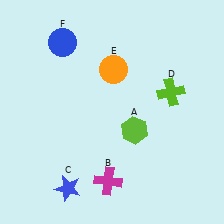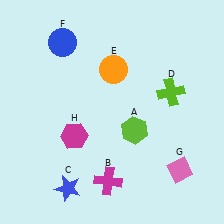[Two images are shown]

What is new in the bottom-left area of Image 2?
A magenta hexagon (H) was added in the bottom-left area of Image 2.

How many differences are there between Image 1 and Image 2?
There are 2 differences between the two images.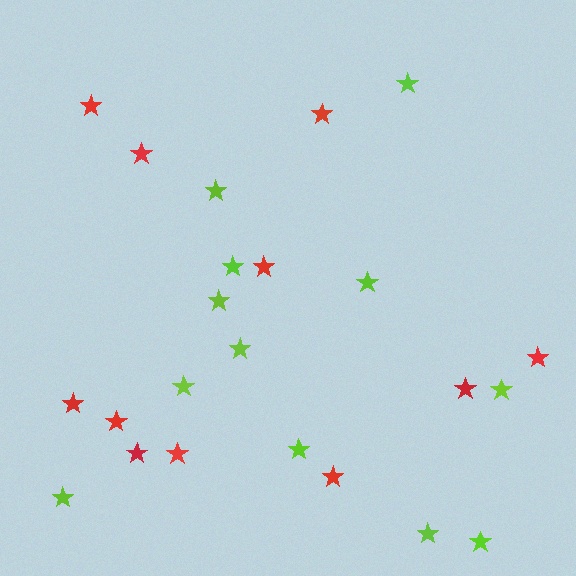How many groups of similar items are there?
There are 2 groups: one group of lime stars (12) and one group of red stars (11).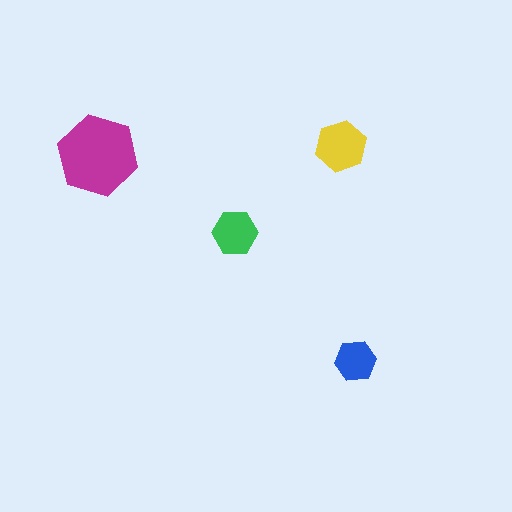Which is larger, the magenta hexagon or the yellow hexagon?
The magenta one.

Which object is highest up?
The yellow hexagon is topmost.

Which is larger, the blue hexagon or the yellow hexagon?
The yellow one.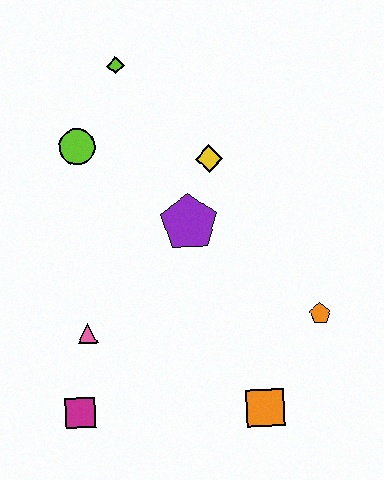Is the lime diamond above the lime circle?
Yes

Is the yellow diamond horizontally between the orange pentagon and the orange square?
No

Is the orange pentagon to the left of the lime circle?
No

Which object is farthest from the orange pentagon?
The lime diamond is farthest from the orange pentagon.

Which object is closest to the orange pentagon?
The orange square is closest to the orange pentagon.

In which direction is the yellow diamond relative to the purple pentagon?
The yellow diamond is above the purple pentagon.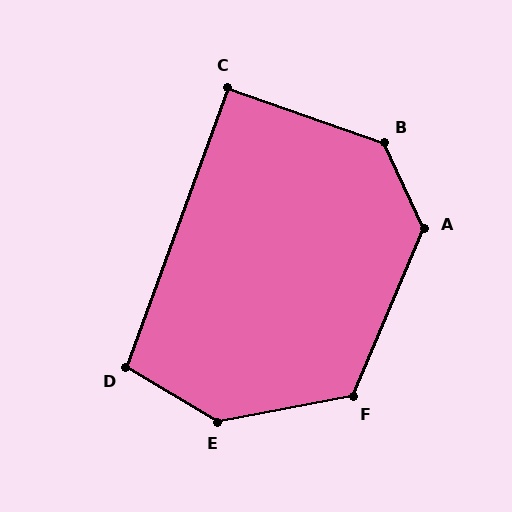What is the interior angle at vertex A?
Approximately 132 degrees (obtuse).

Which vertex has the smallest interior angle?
C, at approximately 90 degrees.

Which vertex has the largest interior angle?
E, at approximately 138 degrees.